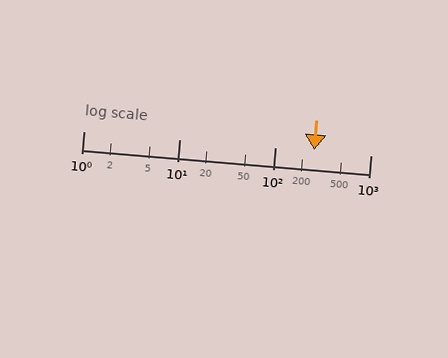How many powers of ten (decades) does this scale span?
The scale spans 3 decades, from 1 to 1000.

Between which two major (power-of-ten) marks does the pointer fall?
The pointer is between 100 and 1000.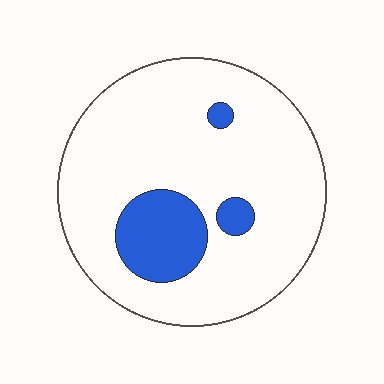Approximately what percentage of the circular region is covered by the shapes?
Approximately 15%.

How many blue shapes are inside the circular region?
3.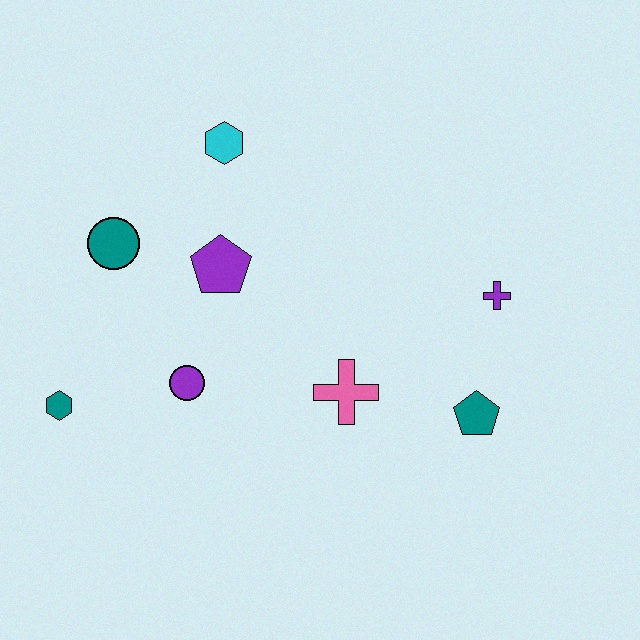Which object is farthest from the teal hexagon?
The purple cross is farthest from the teal hexagon.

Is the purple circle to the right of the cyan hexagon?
No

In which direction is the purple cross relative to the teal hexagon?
The purple cross is to the right of the teal hexagon.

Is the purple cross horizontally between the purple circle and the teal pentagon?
No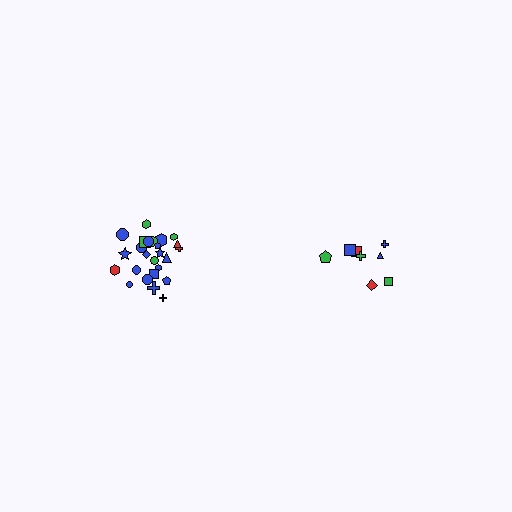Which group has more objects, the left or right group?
The left group.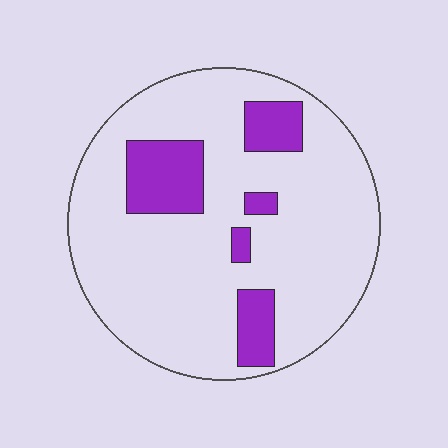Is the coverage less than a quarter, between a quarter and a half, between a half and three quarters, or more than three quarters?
Less than a quarter.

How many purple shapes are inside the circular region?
5.